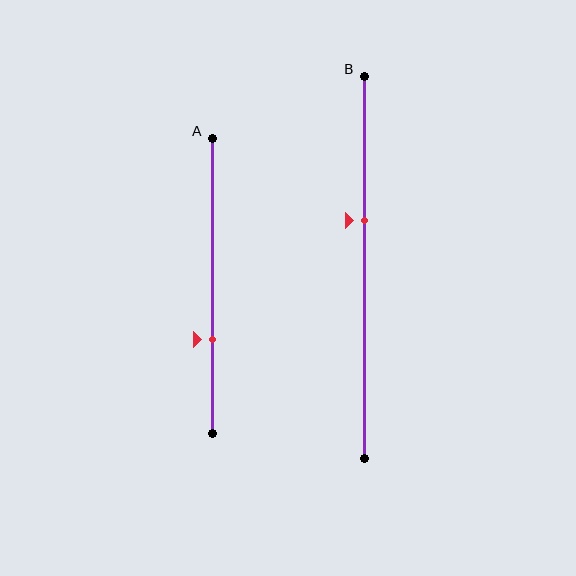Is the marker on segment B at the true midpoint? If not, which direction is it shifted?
No, the marker on segment B is shifted upward by about 12% of the segment length.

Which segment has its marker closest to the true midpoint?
Segment B has its marker closest to the true midpoint.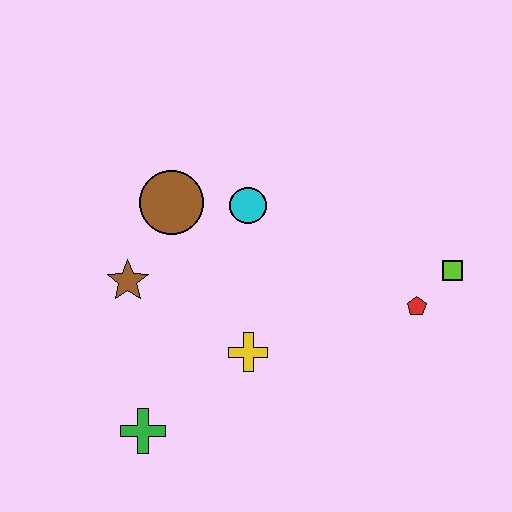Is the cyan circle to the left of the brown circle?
No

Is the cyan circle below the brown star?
No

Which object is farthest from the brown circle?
The lime square is farthest from the brown circle.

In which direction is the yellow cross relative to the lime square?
The yellow cross is to the left of the lime square.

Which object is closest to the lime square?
The red pentagon is closest to the lime square.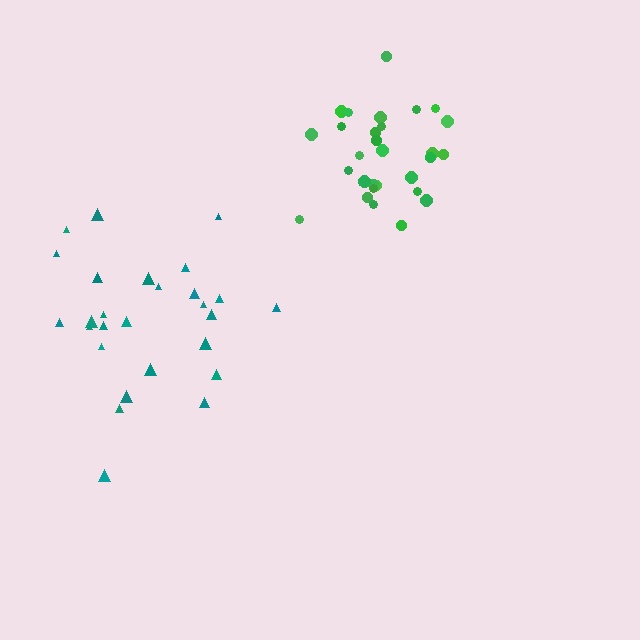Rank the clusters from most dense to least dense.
green, teal.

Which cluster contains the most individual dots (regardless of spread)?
Green (30).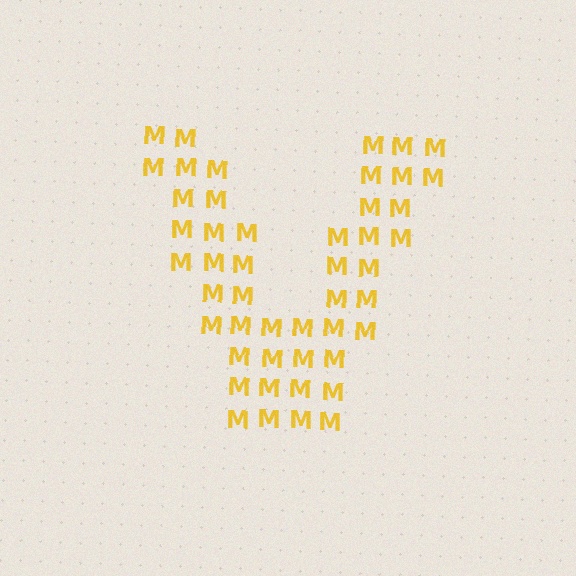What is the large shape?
The large shape is the letter V.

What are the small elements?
The small elements are letter M's.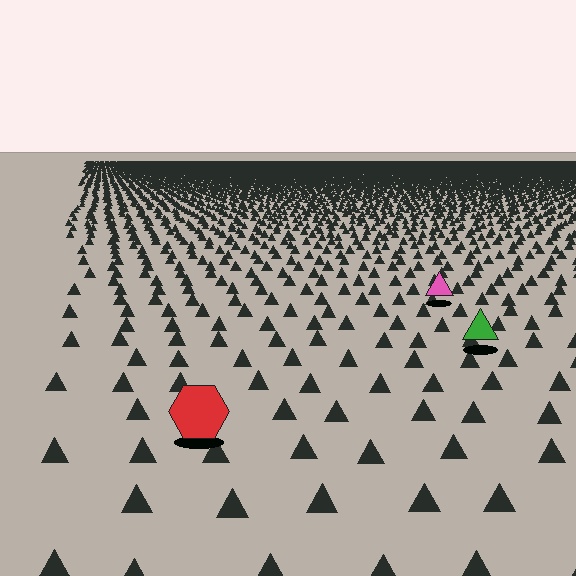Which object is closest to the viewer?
The red hexagon is closest. The texture marks near it are larger and more spread out.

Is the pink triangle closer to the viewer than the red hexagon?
No. The red hexagon is closer — you can tell from the texture gradient: the ground texture is coarser near it.